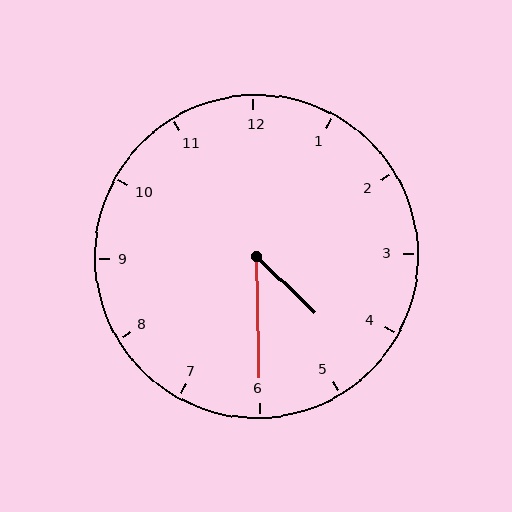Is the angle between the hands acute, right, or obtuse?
It is acute.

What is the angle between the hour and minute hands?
Approximately 45 degrees.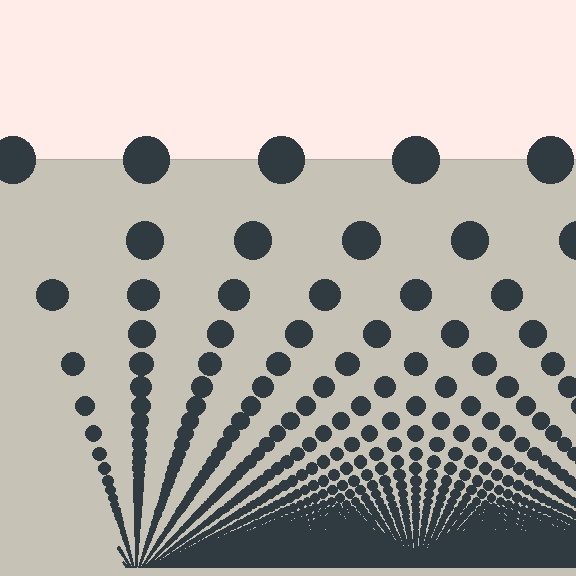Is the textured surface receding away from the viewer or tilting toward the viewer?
The surface appears to tilt toward the viewer. Texture elements get larger and sparser toward the top.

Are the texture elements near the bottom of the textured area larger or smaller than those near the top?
Smaller. The gradient is inverted — elements near the bottom are smaller and denser.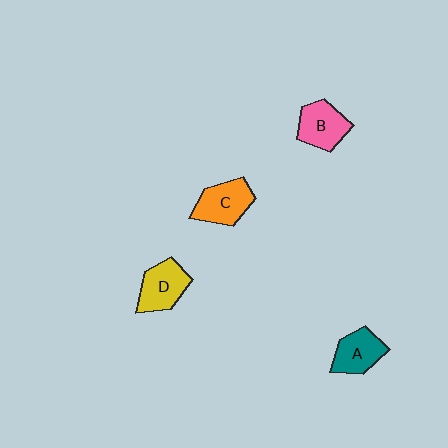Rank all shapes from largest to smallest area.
From largest to smallest: C (orange), D (yellow), B (pink), A (teal).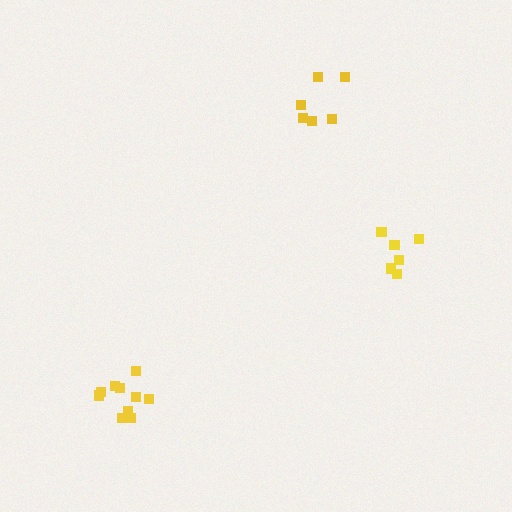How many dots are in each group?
Group 1: 6 dots, Group 2: 10 dots, Group 3: 6 dots (22 total).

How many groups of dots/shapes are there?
There are 3 groups.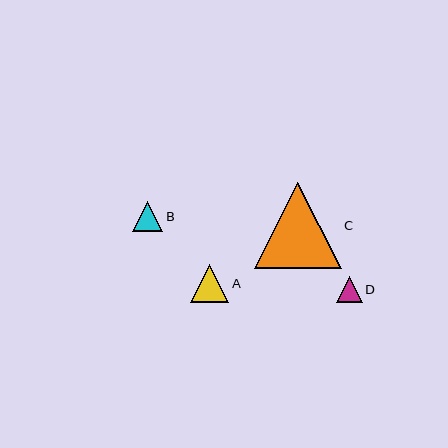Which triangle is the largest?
Triangle C is the largest with a size of approximately 87 pixels.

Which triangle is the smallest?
Triangle D is the smallest with a size of approximately 26 pixels.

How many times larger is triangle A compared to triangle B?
Triangle A is approximately 1.3 times the size of triangle B.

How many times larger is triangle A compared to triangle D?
Triangle A is approximately 1.5 times the size of triangle D.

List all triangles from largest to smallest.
From largest to smallest: C, A, B, D.